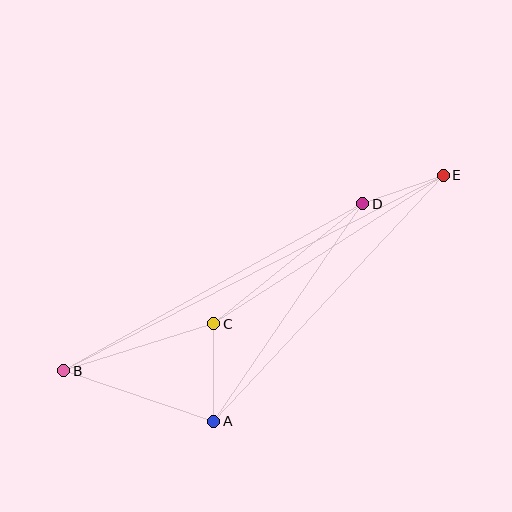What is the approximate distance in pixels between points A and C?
The distance between A and C is approximately 98 pixels.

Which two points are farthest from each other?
Points B and E are farthest from each other.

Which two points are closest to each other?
Points D and E are closest to each other.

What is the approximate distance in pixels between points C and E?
The distance between C and E is approximately 273 pixels.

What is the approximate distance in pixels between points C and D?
The distance between C and D is approximately 191 pixels.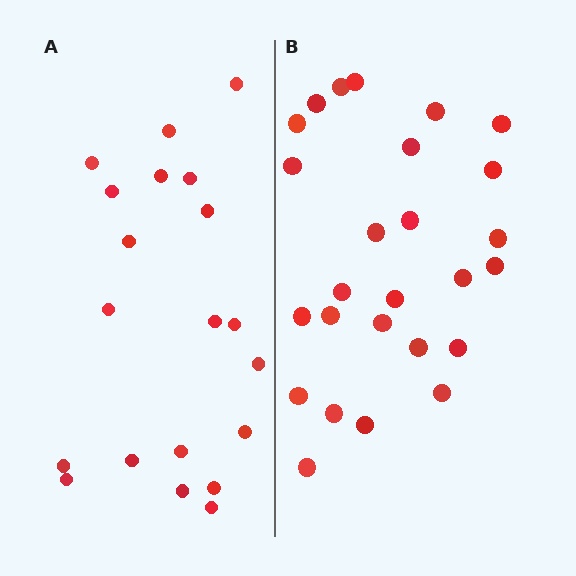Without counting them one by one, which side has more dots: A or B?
Region B (the right region) has more dots.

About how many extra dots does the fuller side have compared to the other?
Region B has about 6 more dots than region A.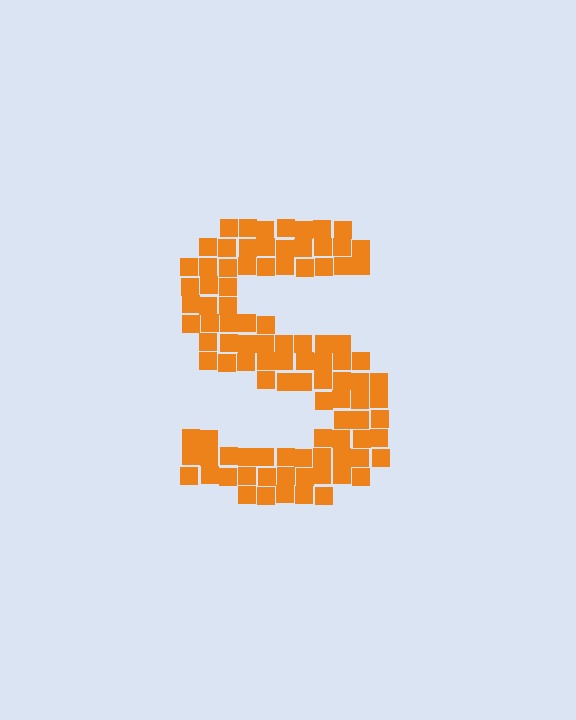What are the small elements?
The small elements are squares.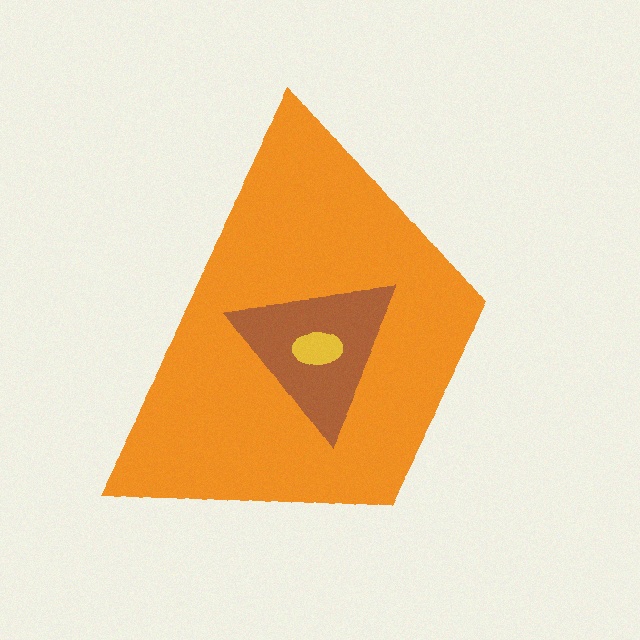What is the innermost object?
The yellow ellipse.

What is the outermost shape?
The orange trapezoid.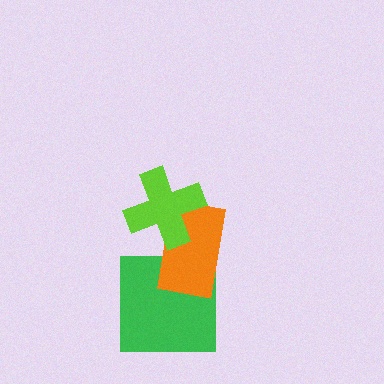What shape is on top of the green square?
The orange rectangle is on top of the green square.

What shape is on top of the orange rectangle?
The lime cross is on top of the orange rectangle.